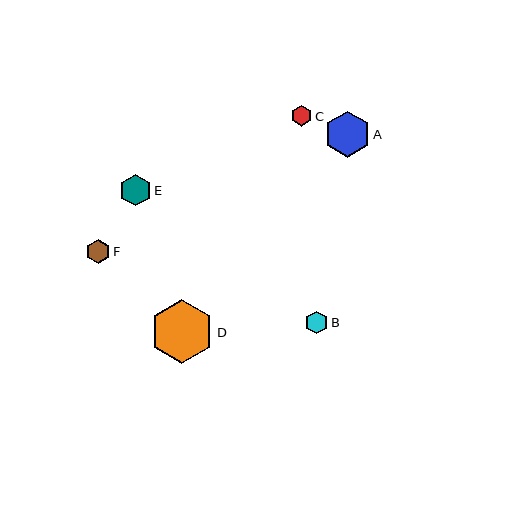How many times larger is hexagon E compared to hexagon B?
Hexagon E is approximately 1.4 times the size of hexagon B.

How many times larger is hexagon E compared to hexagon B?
Hexagon E is approximately 1.4 times the size of hexagon B.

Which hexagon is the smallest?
Hexagon C is the smallest with a size of approximately 21 pixels.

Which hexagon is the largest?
Hexagon D is the largest with a size of approximately 64 pixels.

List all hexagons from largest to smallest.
From largest to smallest: D, A, E, F, B, C.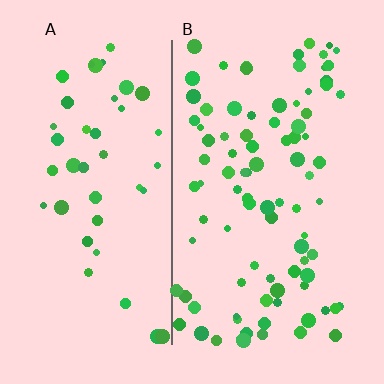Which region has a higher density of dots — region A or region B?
B (the right).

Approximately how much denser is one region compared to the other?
Approximately 2.2× — region B over region A.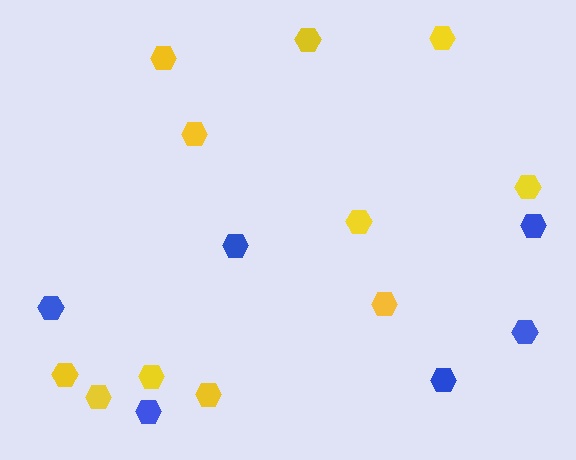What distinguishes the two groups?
There are 2 groups: one group of blue hexagons (6) and one group of yellow hexagons (11).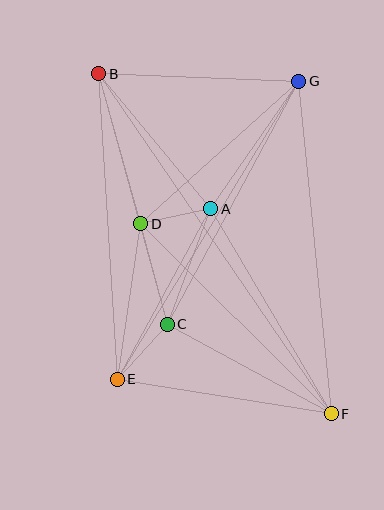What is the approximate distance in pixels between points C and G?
The distance between C and G is approximately 276 pixels.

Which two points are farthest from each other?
Points B and F are farthest from each other.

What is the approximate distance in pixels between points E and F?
The distance between E and F is approximately 217 pixels.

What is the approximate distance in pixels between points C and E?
The distance between C and E is approximately 74 pixels.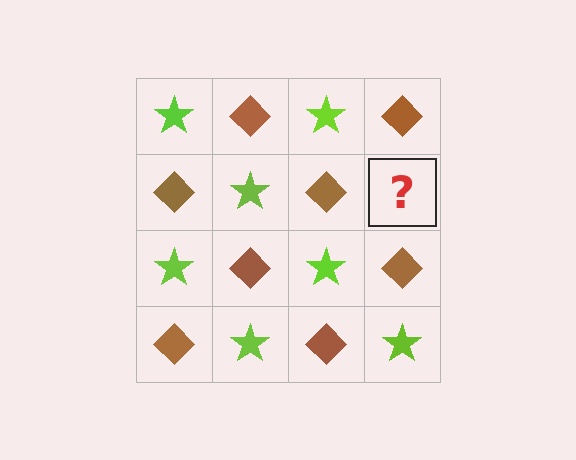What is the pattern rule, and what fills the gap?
The rule is that it alternates lime star and brown diamond in a checkerboard pattern. The gap should be filled with a lime star.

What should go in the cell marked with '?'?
The missing cell should contain a lime star.